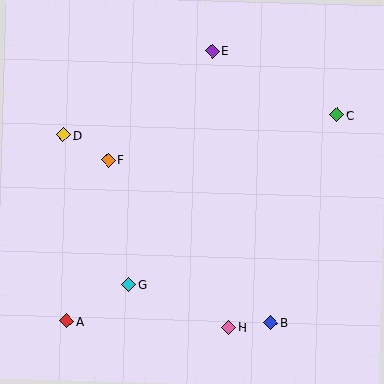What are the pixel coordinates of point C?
Point C is at (337, 115).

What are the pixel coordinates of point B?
Point B is at (271, 323).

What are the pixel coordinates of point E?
Point E is at (212, 51).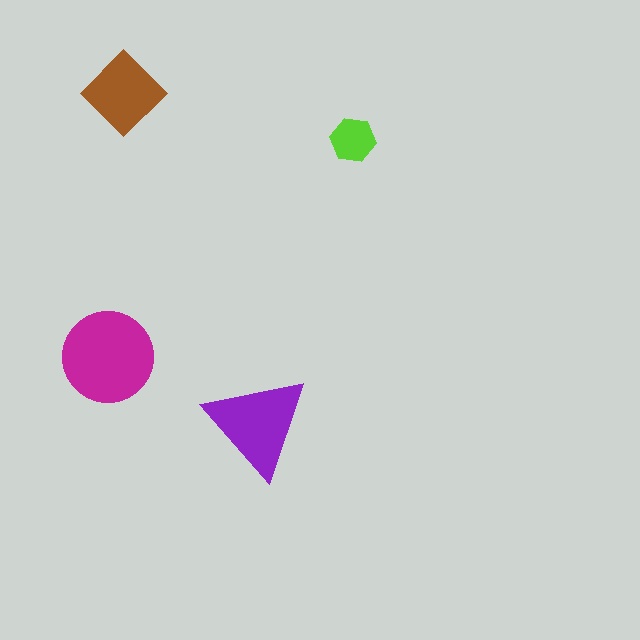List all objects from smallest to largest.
The lime hexagon, the brown diamond, the purple triangle, the magenta circle.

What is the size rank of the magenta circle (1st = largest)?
1st.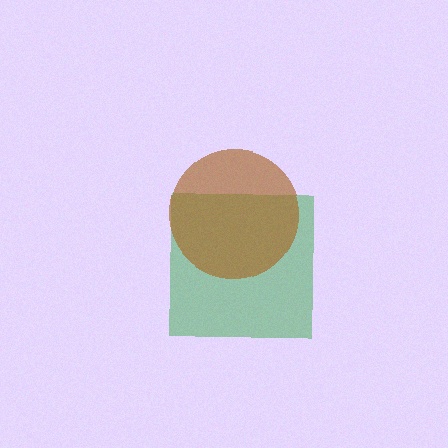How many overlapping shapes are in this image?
There are 2 overlapping shapes in the image.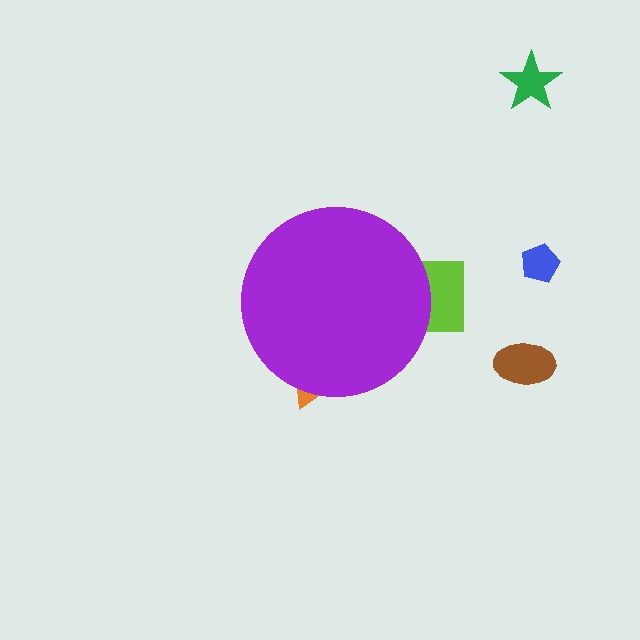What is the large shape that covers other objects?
A purple circle.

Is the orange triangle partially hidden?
Yes, the orange triangle is partially hidden behind the purple circle.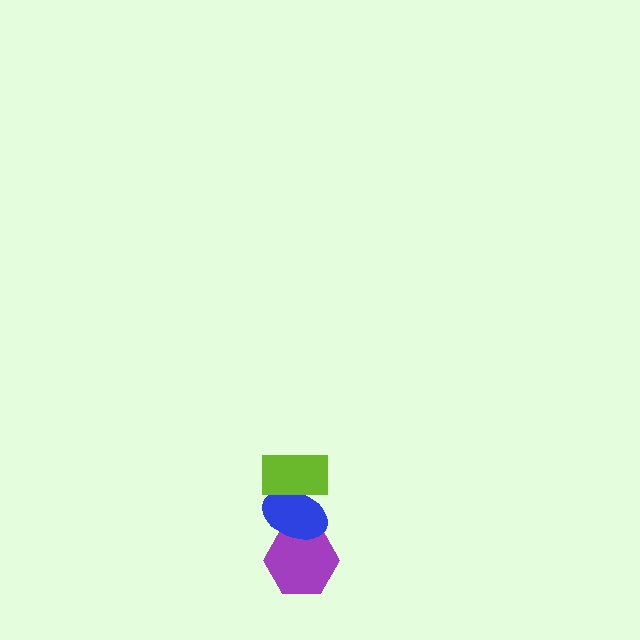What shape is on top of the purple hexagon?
The blue ellipse is on top of the purple hexagon.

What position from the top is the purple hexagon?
The purple hexagon is 3rd from the top.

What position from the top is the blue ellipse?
The blue ellipse is 2nd from the top.